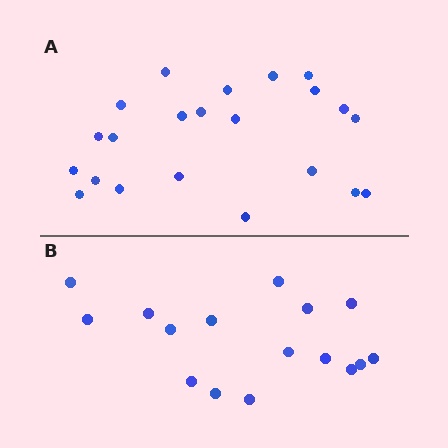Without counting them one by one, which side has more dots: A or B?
Region A (the top region) has more dots.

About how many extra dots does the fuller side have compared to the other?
Region A has about 6 more dots than region B.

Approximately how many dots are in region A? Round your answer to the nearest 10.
About 20 dots. (The exact count is 22, which rounds to 20.)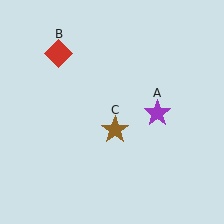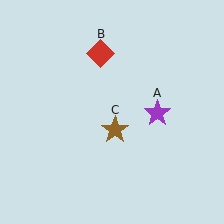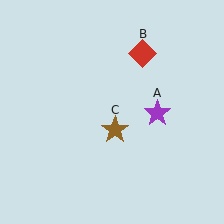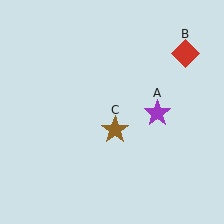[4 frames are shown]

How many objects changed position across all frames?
1 object changed position: red diamond (object B).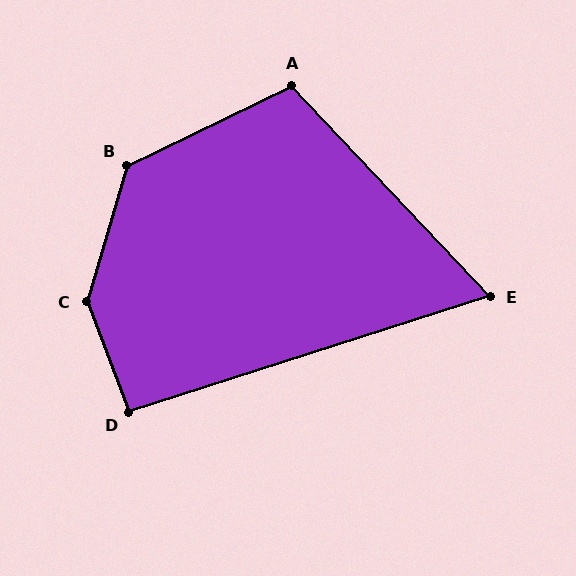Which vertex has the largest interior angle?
C, at approximately 142 degrees.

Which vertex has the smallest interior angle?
E, at approximately 64 degrees.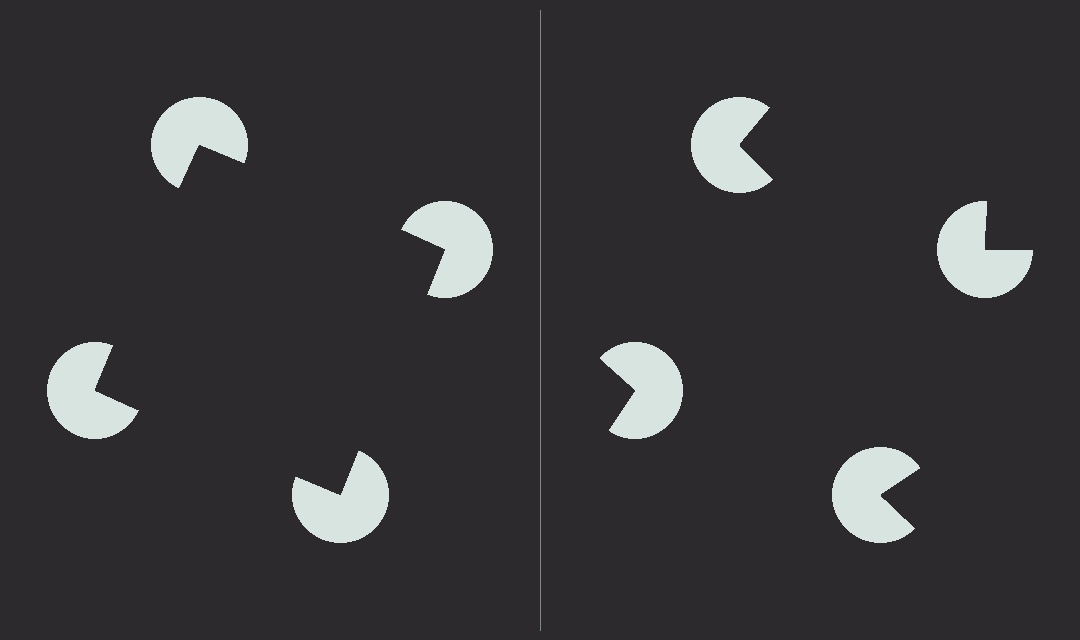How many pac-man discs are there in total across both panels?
8 — 4 on each side.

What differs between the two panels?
The pac-man discs are positioned identically on both sides; only the wedge orientations differ. On the left they align to a square; on the right they are misaligned.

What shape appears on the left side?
An illusory square.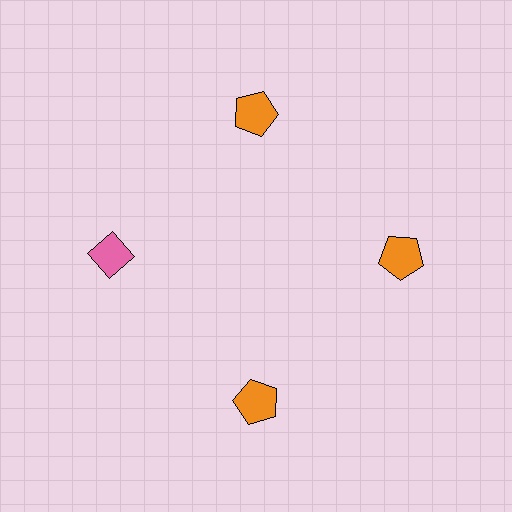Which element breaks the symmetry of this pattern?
The pink diamond at roughly the 9 o'clock position breaks the symmetry. All other shapes are orange pentagons.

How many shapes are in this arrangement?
There are 4 shapes arranged in a ring pattern.